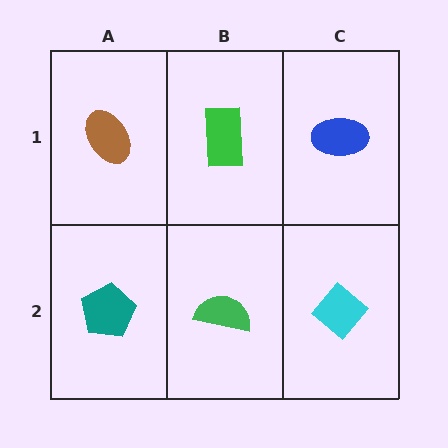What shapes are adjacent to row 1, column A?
A teal pentagon (row 2, column A), a green rectangle (row 1, column B).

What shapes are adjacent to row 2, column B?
A green rectangle (row 1, column B), a teal pentagon (row 2, column A), a cyan diamond (row 2, column C).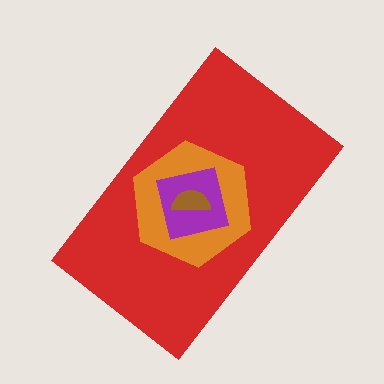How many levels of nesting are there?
4.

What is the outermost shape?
The red rectangle.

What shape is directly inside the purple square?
The brown semicircle.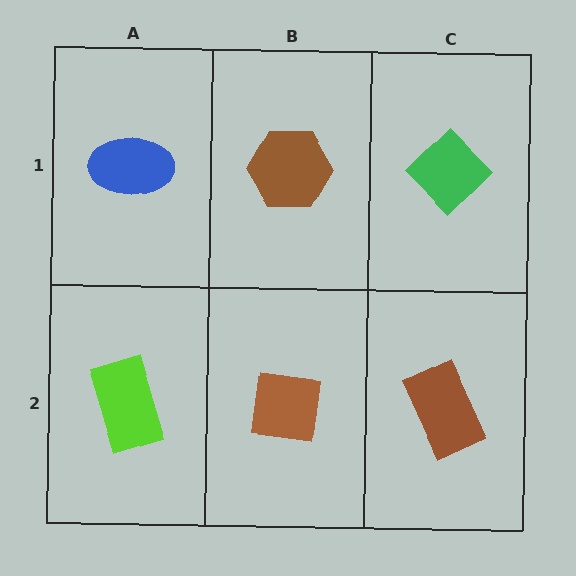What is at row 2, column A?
A lime rectangle.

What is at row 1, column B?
A brown hexagon.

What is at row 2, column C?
A brown rectangle.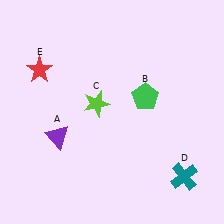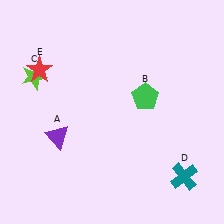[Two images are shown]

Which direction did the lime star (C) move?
The lime star (C) moved left.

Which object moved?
The lime star (C) moved left.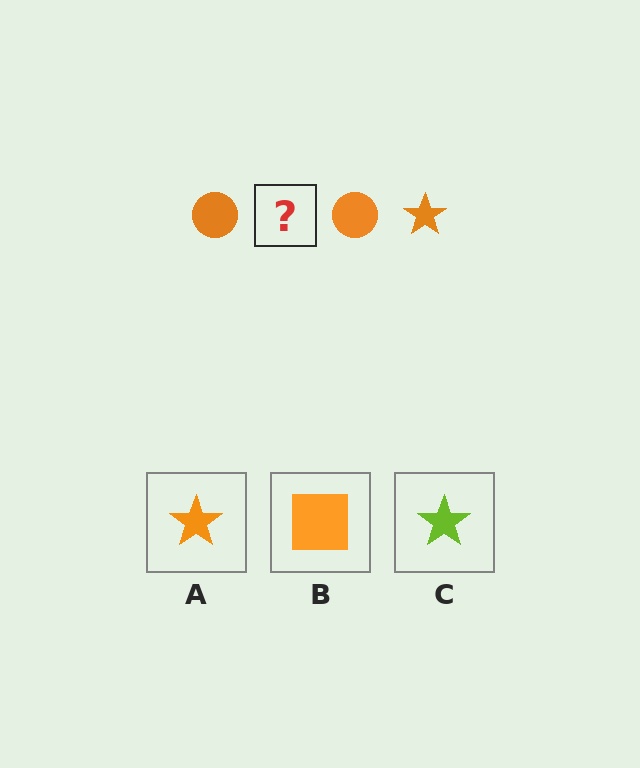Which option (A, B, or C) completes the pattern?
A.